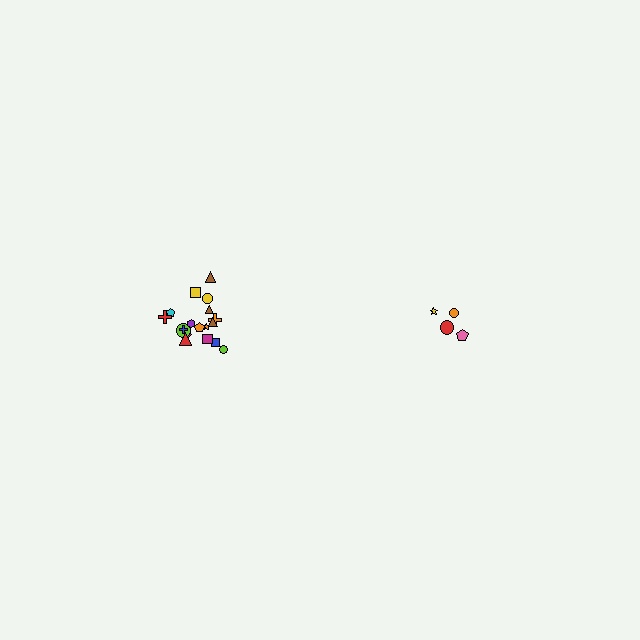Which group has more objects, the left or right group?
The left group.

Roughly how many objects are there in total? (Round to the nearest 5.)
Roughly 20 objects in total.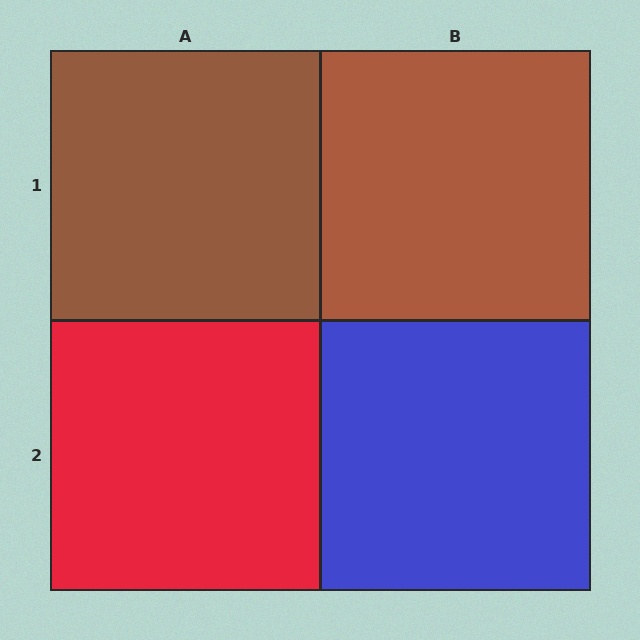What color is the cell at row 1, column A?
Brown.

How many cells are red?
1 cell is red.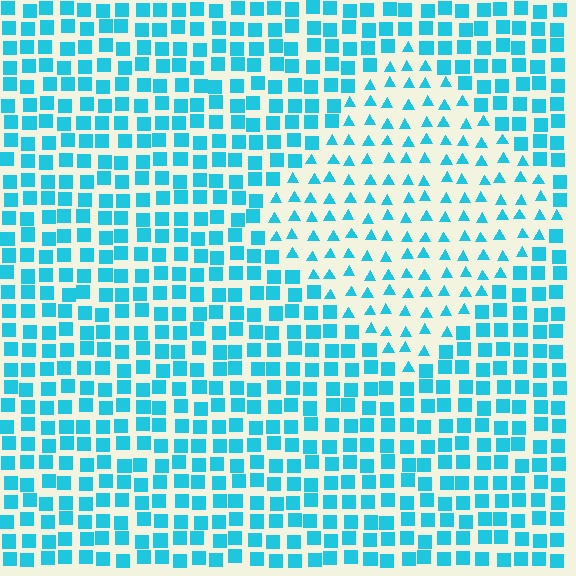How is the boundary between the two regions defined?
The boundary is defined by a change in element shape: triangles inside vs. squares outside. All elements share the same color and spacing.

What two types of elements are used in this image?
The image uses triangles inside the diamond region and squares outside it.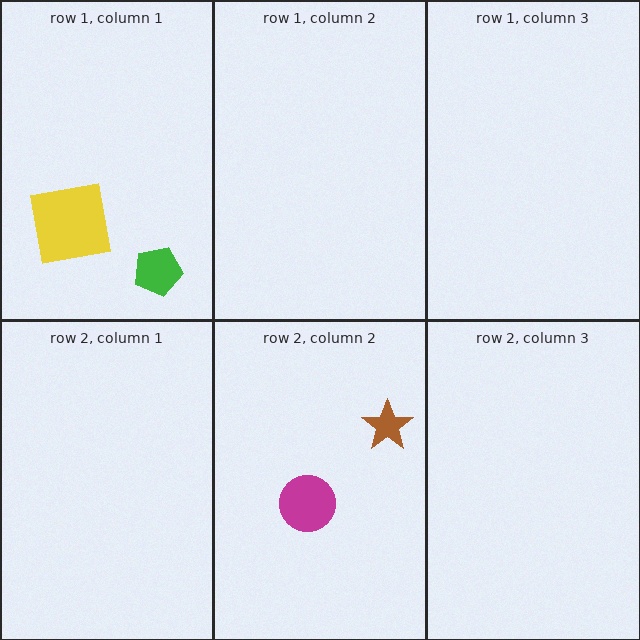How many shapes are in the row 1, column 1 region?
2.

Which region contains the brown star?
The row 2, column 2 region.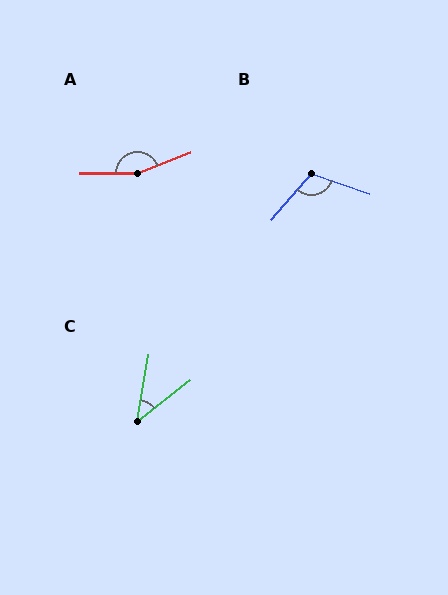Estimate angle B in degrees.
Approximately 113 degrees.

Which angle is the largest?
A, at approximately 158 degrees.